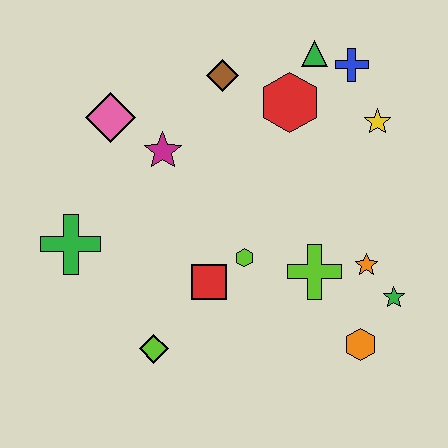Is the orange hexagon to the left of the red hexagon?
No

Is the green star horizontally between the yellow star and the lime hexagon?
No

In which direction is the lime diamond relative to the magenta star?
The lime diamond is below the magenta star.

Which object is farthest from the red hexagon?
The lime diamond is farthest from the red hexagon.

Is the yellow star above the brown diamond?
No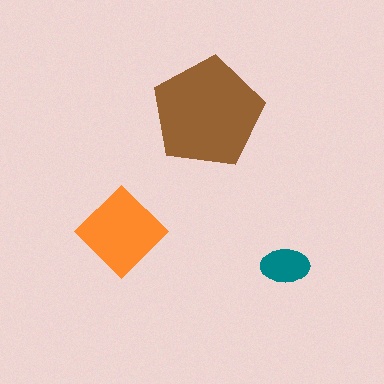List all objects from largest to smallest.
The brown pentagon, the orange diamond, the teal ellipse.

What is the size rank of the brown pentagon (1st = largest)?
1st.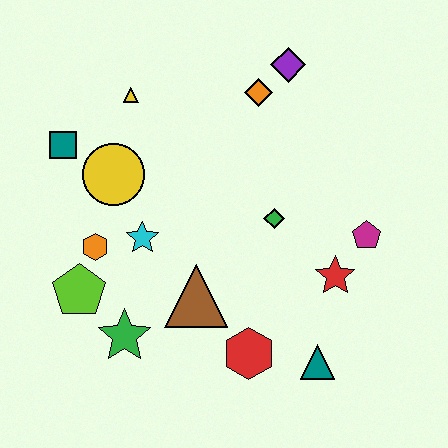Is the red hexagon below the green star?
Yes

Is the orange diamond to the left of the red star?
Yes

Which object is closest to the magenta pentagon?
The red star is closest to the magenta pentagon.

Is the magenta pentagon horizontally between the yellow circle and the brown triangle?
No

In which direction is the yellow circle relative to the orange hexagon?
The yellow circle is above the orange hexagon.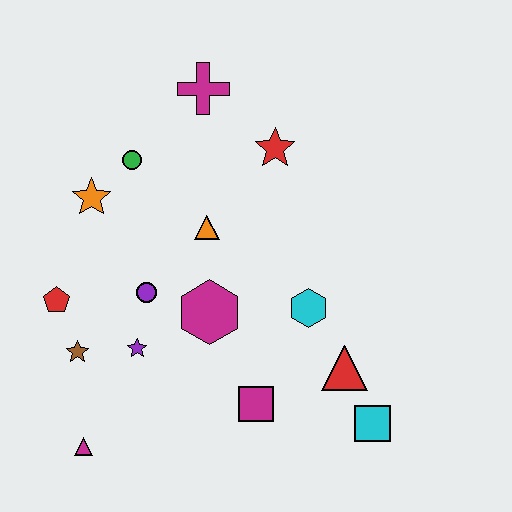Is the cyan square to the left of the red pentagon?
No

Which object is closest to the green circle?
The orange star is closest to the green circle.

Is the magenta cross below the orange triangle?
No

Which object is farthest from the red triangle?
The magenta cross is farthest from the red triangle.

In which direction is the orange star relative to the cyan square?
The orange star is to the left of the cyan square.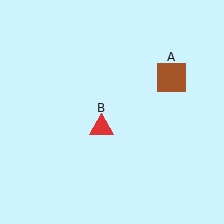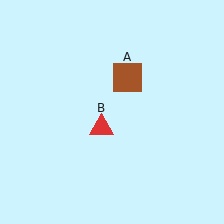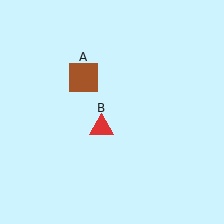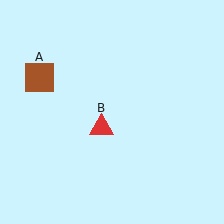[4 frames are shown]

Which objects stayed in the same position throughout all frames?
Red triangle (object B) remained stationary.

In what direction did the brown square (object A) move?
The brown square (object A) moved left.